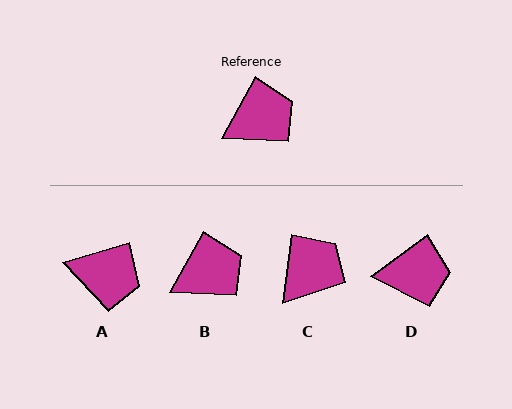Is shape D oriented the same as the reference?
No, it is off by about 25 degrees.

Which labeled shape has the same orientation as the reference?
B.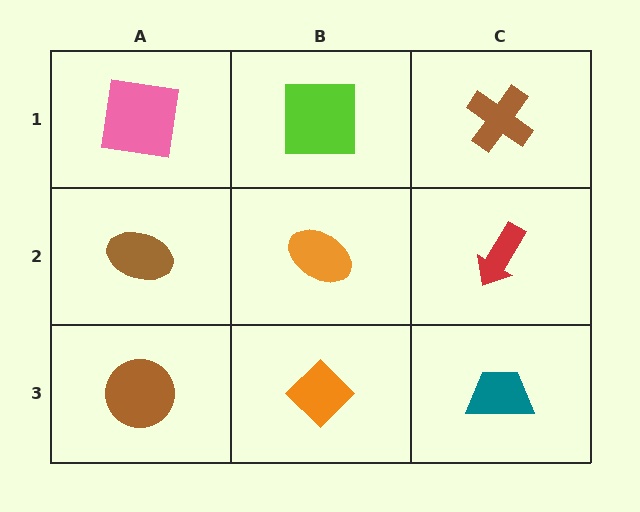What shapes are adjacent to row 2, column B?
A lime square (row 1, column B), an orange diamond (row 3, column B), a brown ellipse (row 2, column A), a red arrow (row 2, column C).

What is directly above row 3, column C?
A red arrow.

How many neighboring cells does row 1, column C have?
2.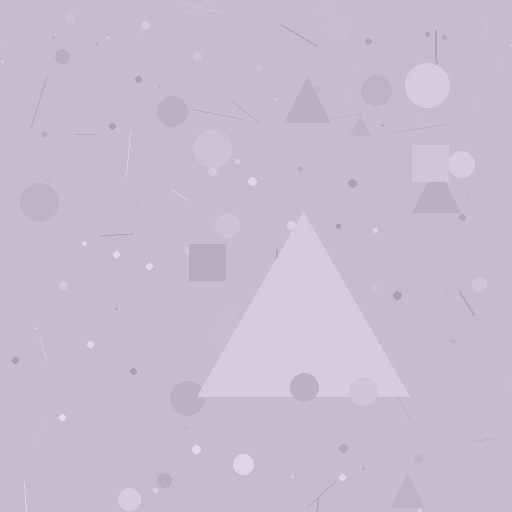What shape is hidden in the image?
A triangle is hidden in the image.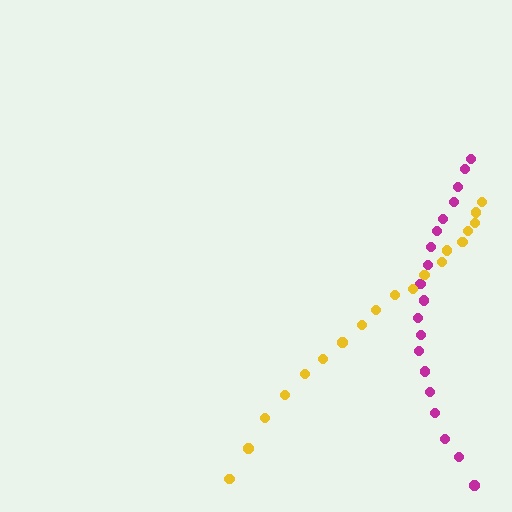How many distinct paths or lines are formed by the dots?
There are 2 distinct paths.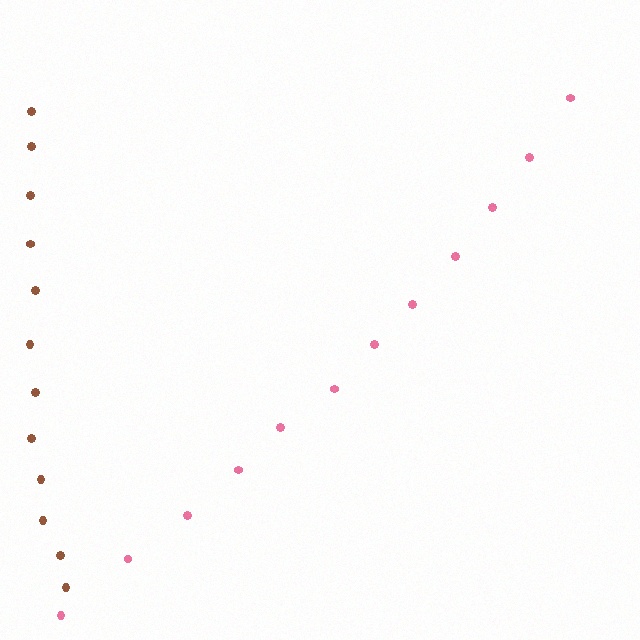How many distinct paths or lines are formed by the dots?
There are 2 distinct paths.